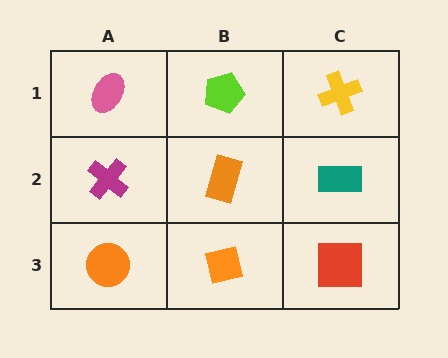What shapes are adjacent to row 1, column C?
A teal rectangle (row 2, column C), a lime pentagon (row 1, column B).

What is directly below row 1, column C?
A teal rectangle.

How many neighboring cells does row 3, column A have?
2.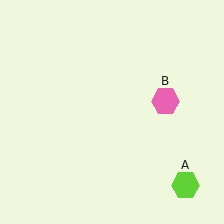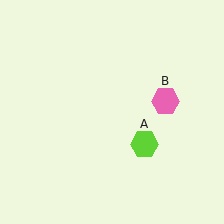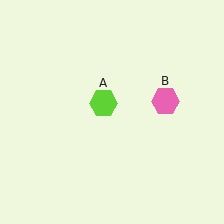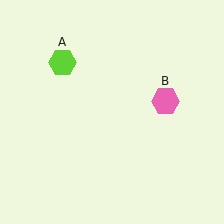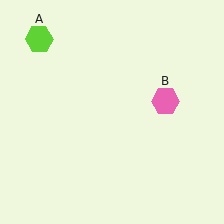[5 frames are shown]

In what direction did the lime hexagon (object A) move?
The lime hexagon (object A) moved up and to the left.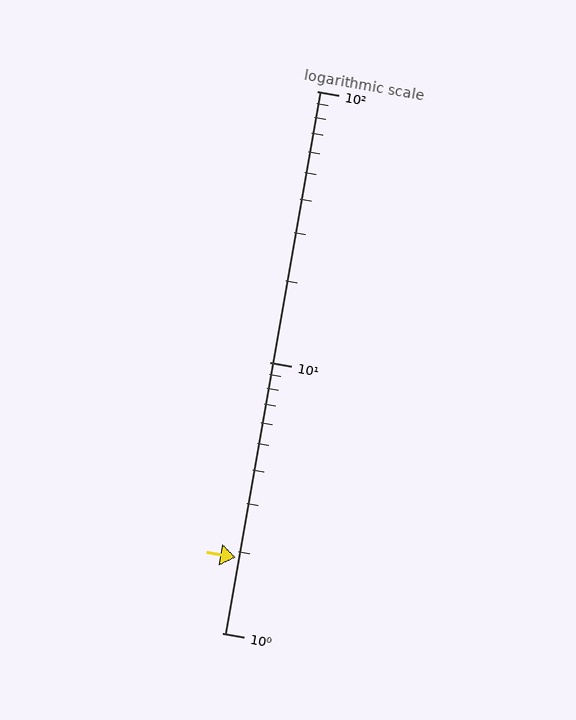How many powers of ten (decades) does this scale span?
The scale spans 2 decades, from 1 to 100.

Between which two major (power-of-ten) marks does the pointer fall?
The pointer is between 1 and 10.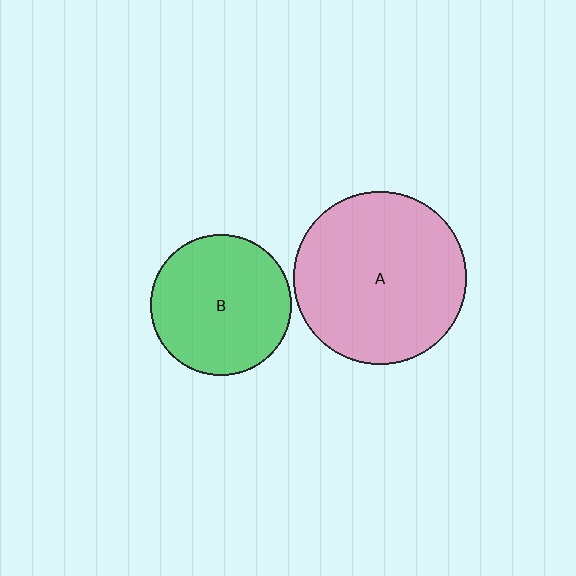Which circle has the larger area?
Circle A (pink).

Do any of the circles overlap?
No, none of the circles overlap.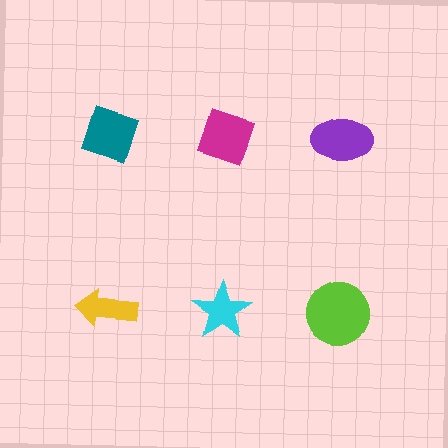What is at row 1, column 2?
A magenta diamond.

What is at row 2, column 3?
A lime circle.